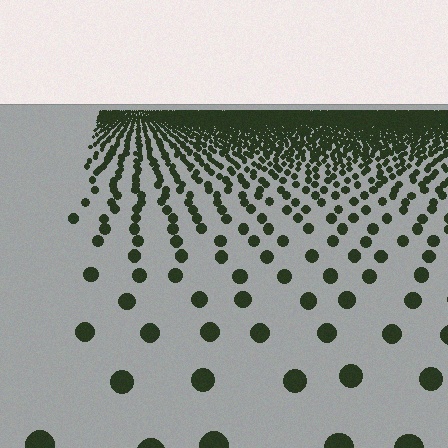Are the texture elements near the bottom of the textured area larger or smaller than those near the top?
Larger. Near the bottom, elements are closer to the viewer and appear at a bigger on-screen size.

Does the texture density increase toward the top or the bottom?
Density increases toward the top.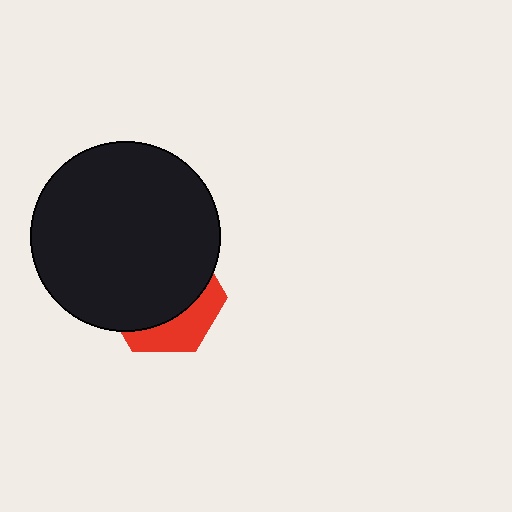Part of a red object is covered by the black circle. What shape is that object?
It is a hexagon.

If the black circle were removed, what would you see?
You would see the complete red hexagon.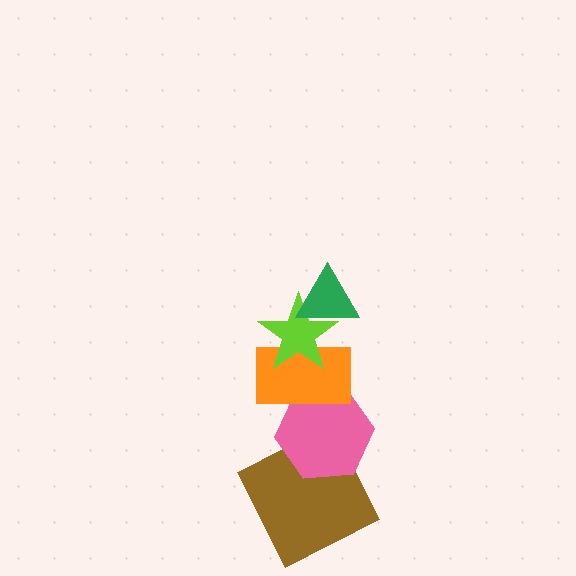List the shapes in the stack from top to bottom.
From top to bottom: the green triangle, the lime star, the orange rectangle, the pink hexagon, the brown square.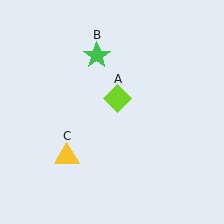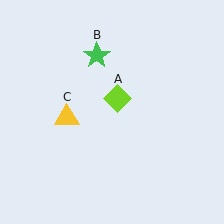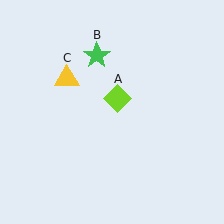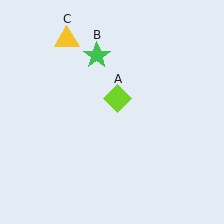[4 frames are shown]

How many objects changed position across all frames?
1 object changed position: yellow triangle (object C).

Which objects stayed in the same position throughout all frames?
Lime diamond (object A) and green star (object B) remained stationary.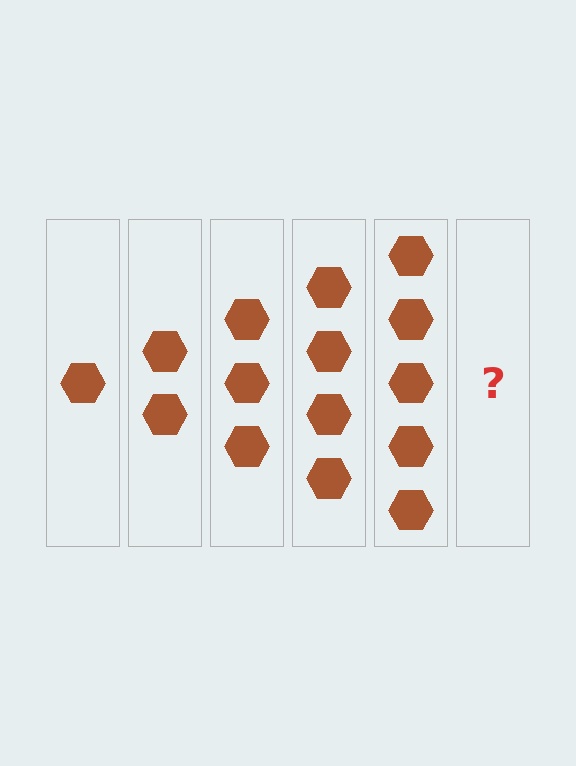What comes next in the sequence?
The next element should be 6 hexagons.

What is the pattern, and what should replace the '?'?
The pattern is that each step adds one more hexagon. The '?' should be 6 hexagons.